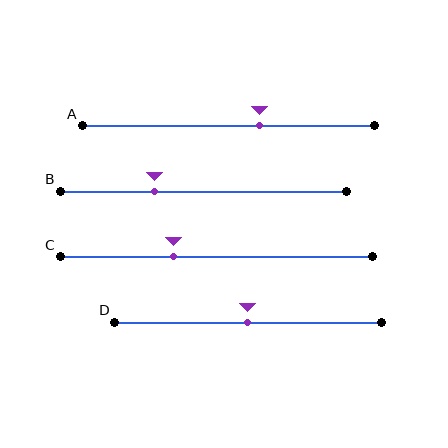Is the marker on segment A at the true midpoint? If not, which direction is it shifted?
No, the marker on segment A is shifted to the right by about 11% of the segment length.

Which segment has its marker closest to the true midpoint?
Segment D has its marker closest to the true midpoint.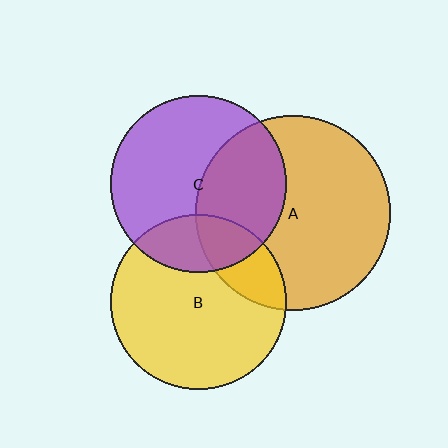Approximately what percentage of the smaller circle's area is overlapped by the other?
Approximately 20%.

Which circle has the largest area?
Circle A (orange).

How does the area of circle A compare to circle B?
Approximately 1.2 times.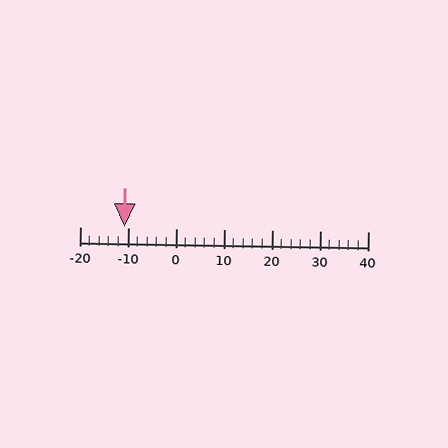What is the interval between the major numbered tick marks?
The major tick marks are spaced 10 units apart.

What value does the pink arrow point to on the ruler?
The pink arrow points to approximately -11.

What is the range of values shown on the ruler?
The ruler shows values from -20 to 40.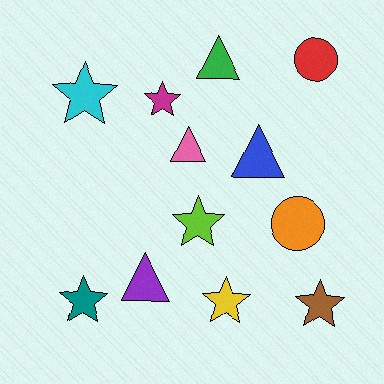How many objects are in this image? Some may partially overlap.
There are 12 objects.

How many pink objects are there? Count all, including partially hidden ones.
There is 1 pink object.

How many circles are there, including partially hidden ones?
There are 2 circles.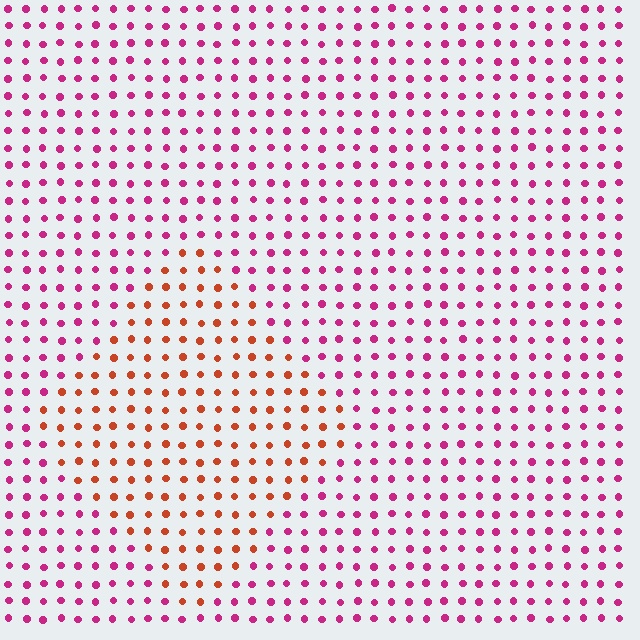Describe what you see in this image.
The image is filled with small magenta elements in a uniform arrangement. A diamond-shaped region is visible where the elements are tinted to a slightly different hue, forming a subtle color boundary.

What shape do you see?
I see a diamond.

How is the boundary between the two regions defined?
The boundary is defined purely by a slight shift in hue (about 47 degrees). Spacing, size, and orientation are identical on both sides.